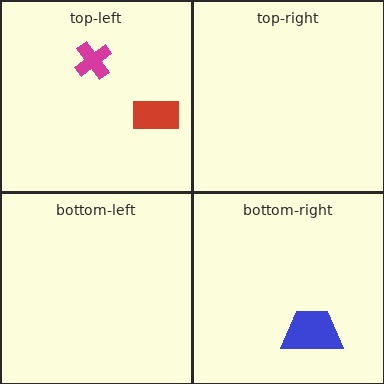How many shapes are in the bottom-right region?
1.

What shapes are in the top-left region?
The magenta cross, the red rectangle.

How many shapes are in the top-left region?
2.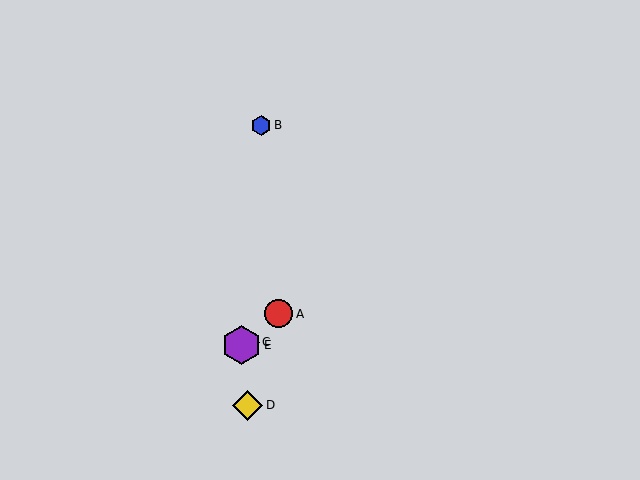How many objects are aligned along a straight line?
3 objects (A, C, E) are aligned along a straight line.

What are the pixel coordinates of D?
Object D is at (248, 405).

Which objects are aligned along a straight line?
Objects A, C, E are aligned along a straight line.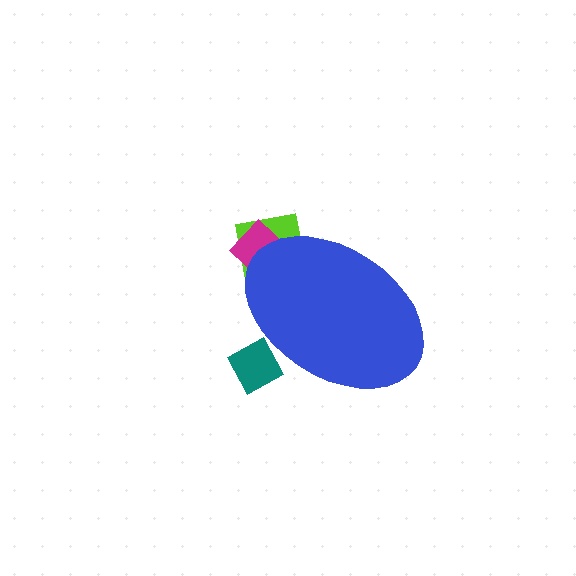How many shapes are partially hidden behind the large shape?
4 shapes are partially hidden.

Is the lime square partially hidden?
Yes, the lime square is partially hidden behind the blue ellipse.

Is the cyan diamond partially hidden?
Yes, the cyan diamond is partially hidden behind the blue ellipse.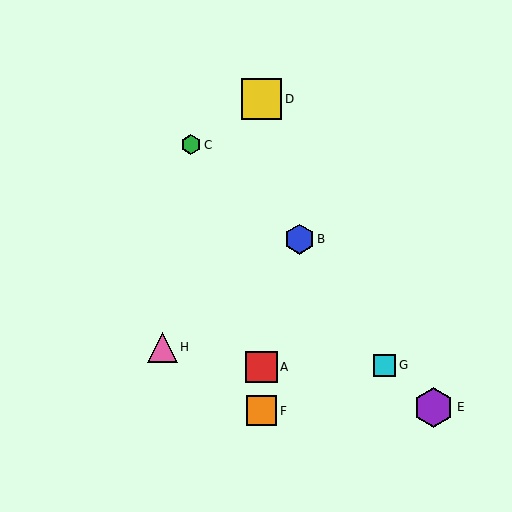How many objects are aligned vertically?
3 objects (A, D, F) are aligned vertically.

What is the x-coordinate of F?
Object F is at x≈262.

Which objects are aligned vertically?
Objects A, D, F are aligned vertically.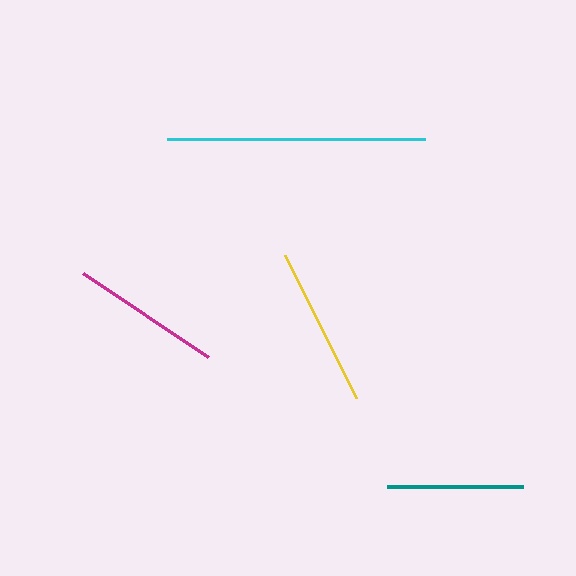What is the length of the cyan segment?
The cyan segment is approximately 258 pixels long.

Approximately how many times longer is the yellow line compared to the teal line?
The yellow line is approximately 1.2 times the length of the teal line.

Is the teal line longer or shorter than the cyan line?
The cyan line is longer than the teal line.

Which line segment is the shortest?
The teal line is the shortest at approximately 136 pixels.